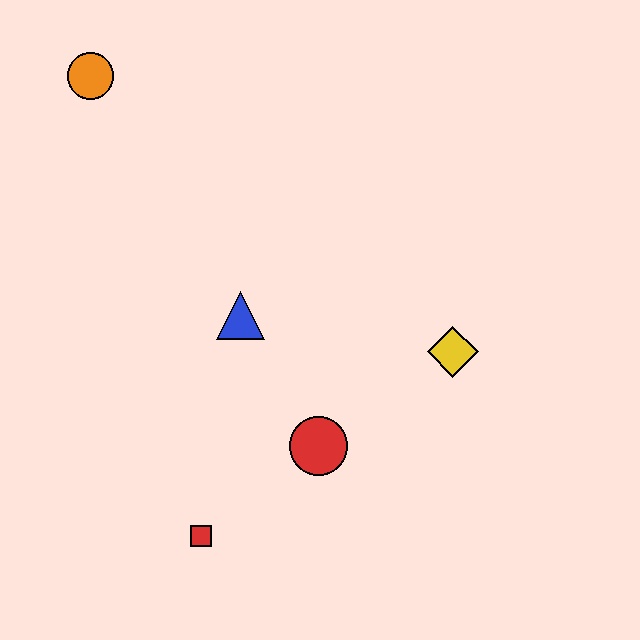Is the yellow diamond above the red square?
Yes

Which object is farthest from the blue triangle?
The orange circle is farthest from the blue triangle.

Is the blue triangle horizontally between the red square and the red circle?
Yes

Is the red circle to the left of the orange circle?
No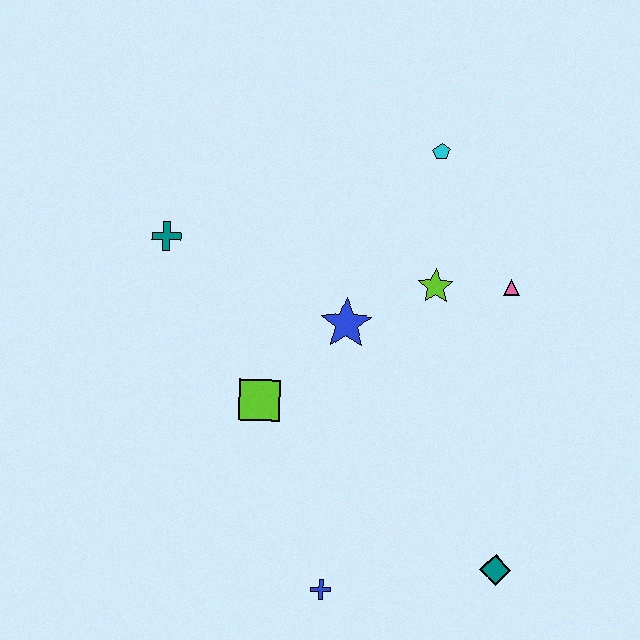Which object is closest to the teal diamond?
The blue cross is closest to the teal diamond.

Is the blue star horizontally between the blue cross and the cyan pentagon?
Yes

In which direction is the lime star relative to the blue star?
The lime star is to the right of the blue star.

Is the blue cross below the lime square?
Yes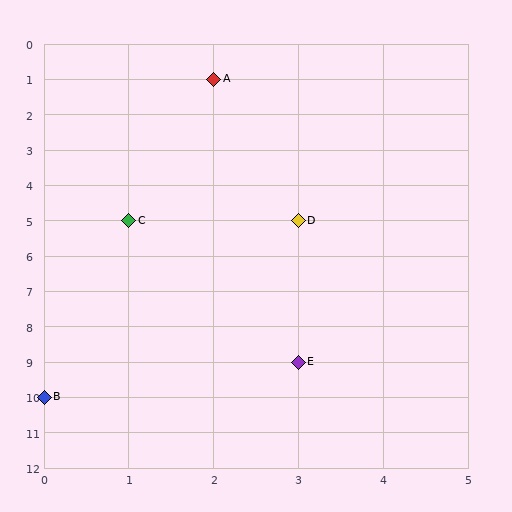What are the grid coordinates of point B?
Point B is at grid coordinates (0, 10).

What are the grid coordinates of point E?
Point E is at grid coordinates (3, 9).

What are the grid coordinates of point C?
Point C is at grid coordinates (1, 5).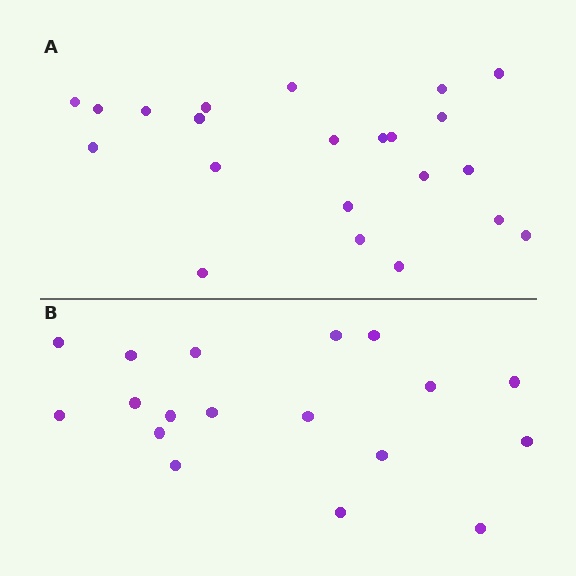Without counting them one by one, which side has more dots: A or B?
Region A (the top region) has more dots.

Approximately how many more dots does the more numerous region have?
Region A has about 4 more dots than region B.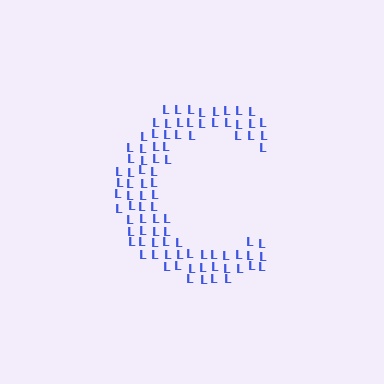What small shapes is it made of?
It is made of small letter L's.